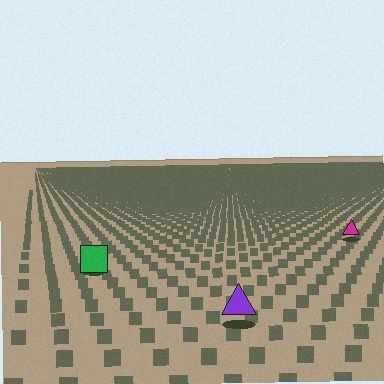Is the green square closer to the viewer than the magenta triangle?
Yes. The green square is closer — you can tell from the texture gradient: the ground texture is coarser near it.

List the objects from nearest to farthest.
From nearest to farthest: the purple triangle, the green square, the magenta triangle.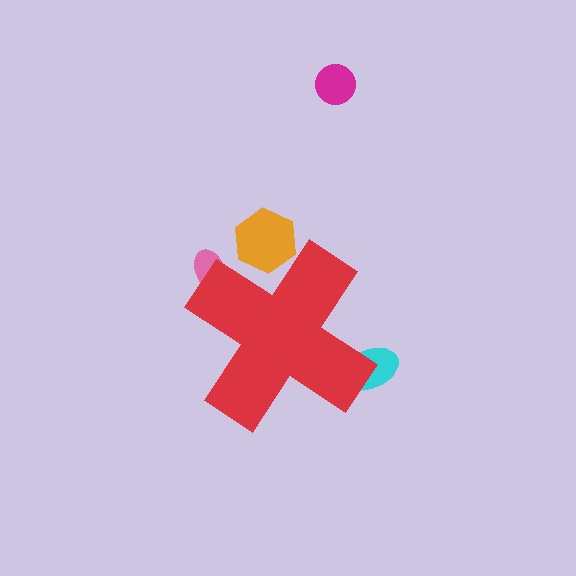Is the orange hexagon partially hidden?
Yes, the orange hexagon is partially hidden behind the red cross.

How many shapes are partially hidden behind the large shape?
3 shapes are partially hidden.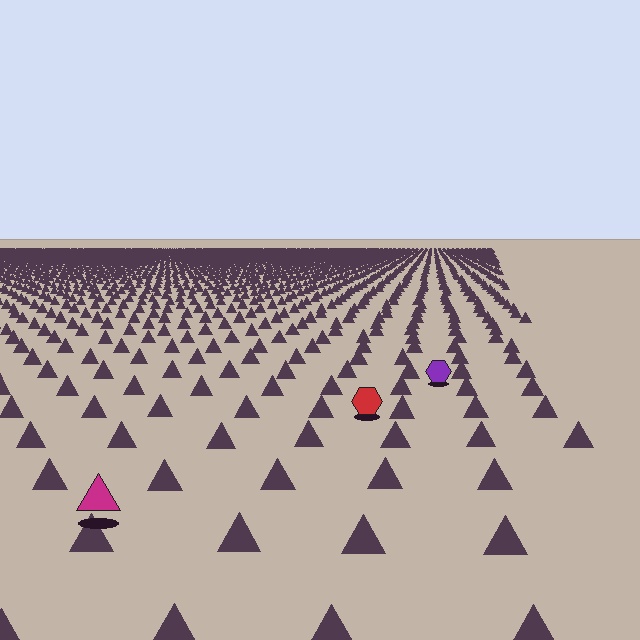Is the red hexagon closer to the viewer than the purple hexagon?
Yes. The red hexagon is closer — you can tell from the texture gradient: the ground texture is coarser near it.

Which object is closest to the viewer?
The magenta triangle is closest. The texture marks near it are larger and more spread out.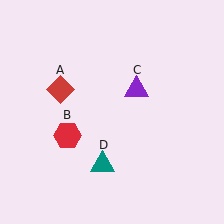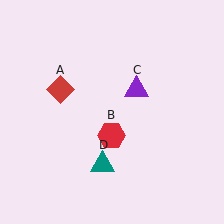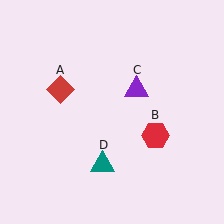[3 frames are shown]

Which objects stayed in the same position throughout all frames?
Red diamond (object A) and purple triangle (object C) and teal triangle (object D) remained stationary.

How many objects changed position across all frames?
1 object changed position: red hexagon (object B).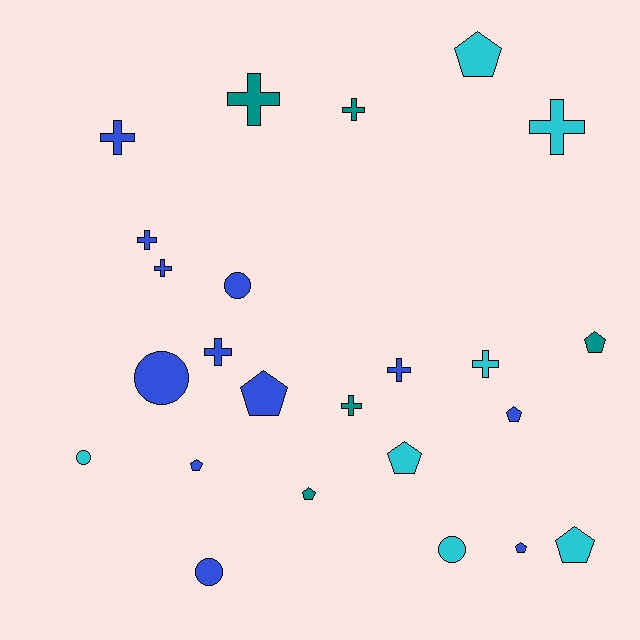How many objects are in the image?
There are 24 objects.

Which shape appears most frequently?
Cross, with 10 objects.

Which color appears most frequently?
Blue, with 12 objects.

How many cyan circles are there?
There are 2 cyan circles.